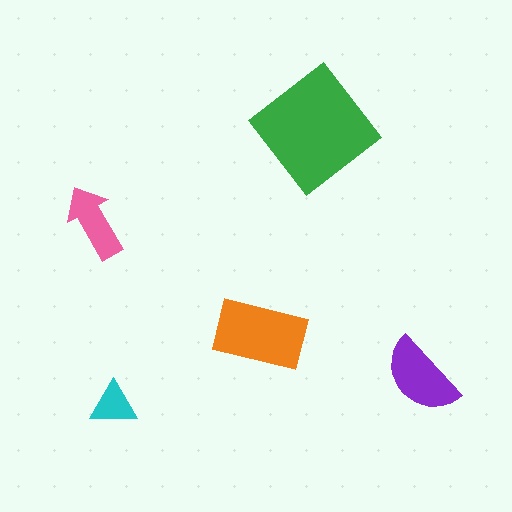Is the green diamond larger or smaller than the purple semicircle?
Larger.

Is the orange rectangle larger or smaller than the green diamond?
Smaller.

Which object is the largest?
The green diamond.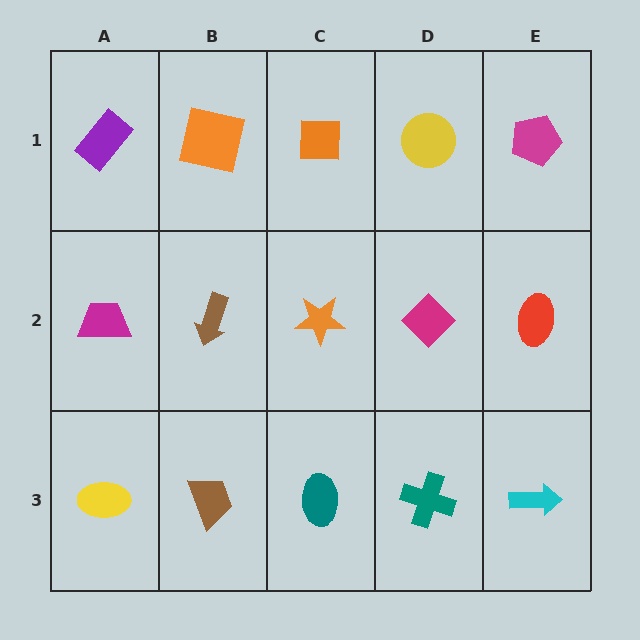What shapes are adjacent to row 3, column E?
A red ellipse (row 2, column E), a teal cross (row 3, column D).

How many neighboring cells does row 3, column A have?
2.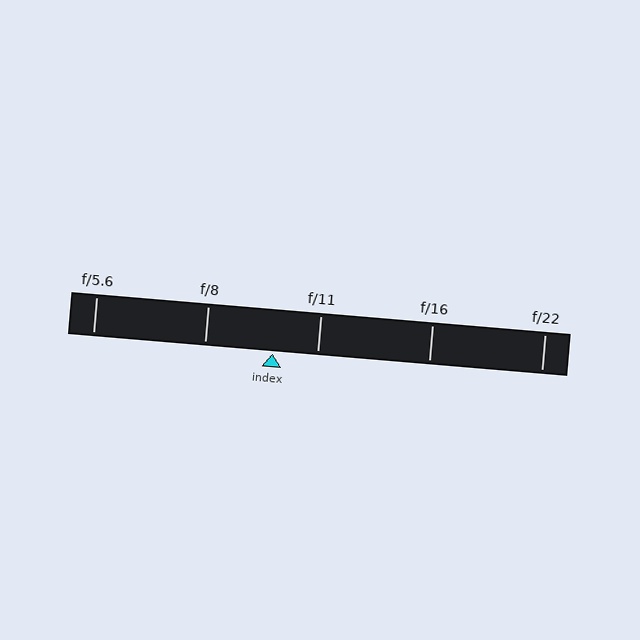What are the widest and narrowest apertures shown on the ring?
The widest aperture shown is f/5.6 and the narrowest is f/22.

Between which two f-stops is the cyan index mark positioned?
The index mark is between f/8 and f/11.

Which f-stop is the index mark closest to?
The index mark is closest to f/11.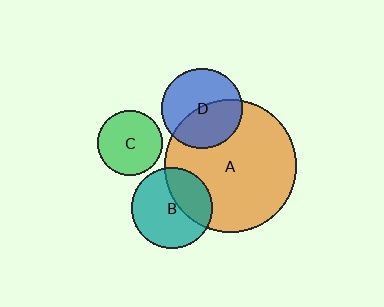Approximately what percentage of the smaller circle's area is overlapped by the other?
Approximately 45%.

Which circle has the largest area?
Circle A (orange).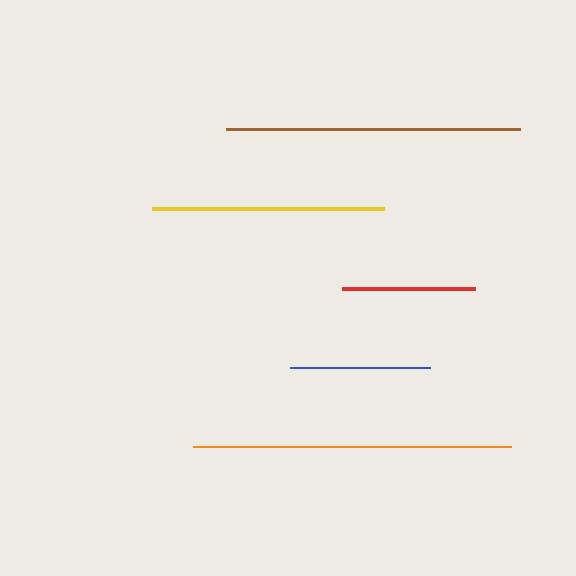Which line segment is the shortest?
The red line is the shortest at approximately 133 pixels.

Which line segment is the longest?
The orange line is the longest at approximately 318 pixels.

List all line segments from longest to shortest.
From longest to shortest: orange, brown, yellow, blue, red.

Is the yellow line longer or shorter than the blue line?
The yellow line is longer than the blue line.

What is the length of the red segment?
The red segment is approximately 133 pixels long.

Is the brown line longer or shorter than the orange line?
The orange line is longer than the brown line.